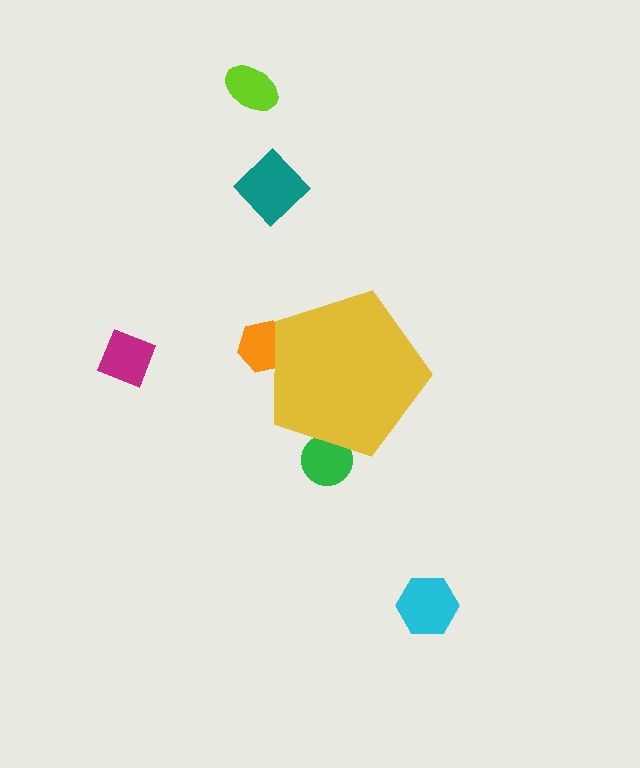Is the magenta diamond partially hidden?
No, the magenta diamond is fully visible.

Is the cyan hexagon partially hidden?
No, the cyan hexagon is fully visible.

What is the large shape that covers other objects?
A yellow pentagon.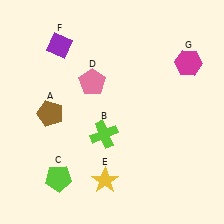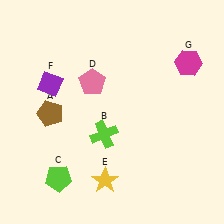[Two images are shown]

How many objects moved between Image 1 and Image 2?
1 object moved between the two images.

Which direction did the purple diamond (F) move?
The purple diamond (F) moved down.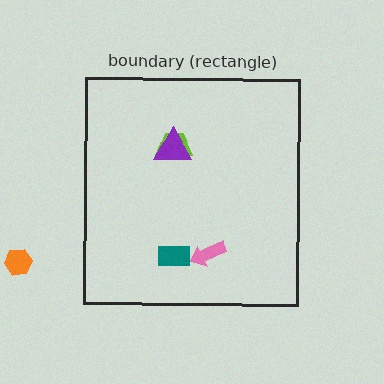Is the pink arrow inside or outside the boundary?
Inside.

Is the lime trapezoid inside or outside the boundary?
Inside.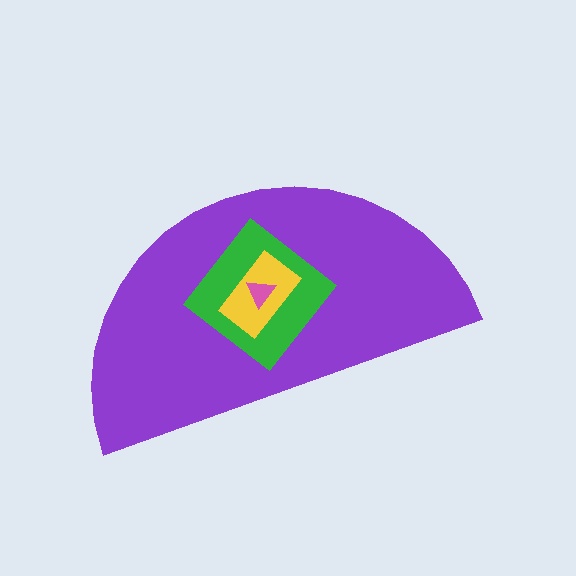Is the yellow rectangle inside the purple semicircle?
Yes.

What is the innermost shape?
The pink triangle.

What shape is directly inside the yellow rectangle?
The pink triangle.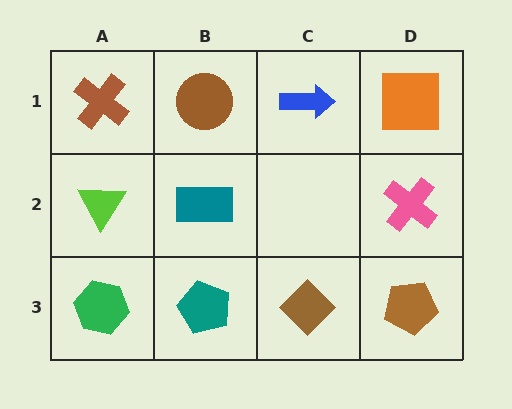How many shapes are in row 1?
4 shapes.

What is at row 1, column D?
An orange square.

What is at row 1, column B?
A brown circle.